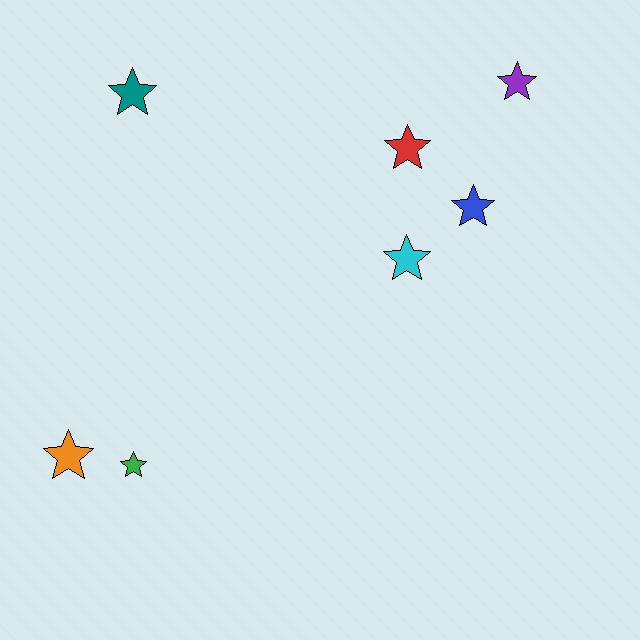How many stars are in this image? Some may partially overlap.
There are 7 stars.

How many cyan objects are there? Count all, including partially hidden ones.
There is 1 cyan object.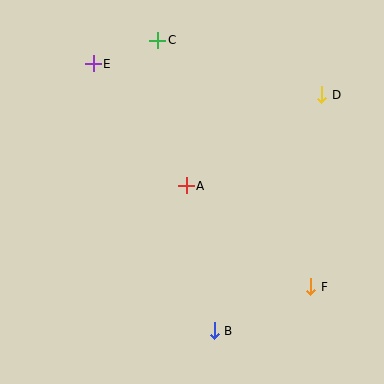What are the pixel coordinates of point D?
Point D is at (322, 95).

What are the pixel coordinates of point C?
Point C is at (158, 40).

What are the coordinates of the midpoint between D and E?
The midpoint between D and E is at (207, 79).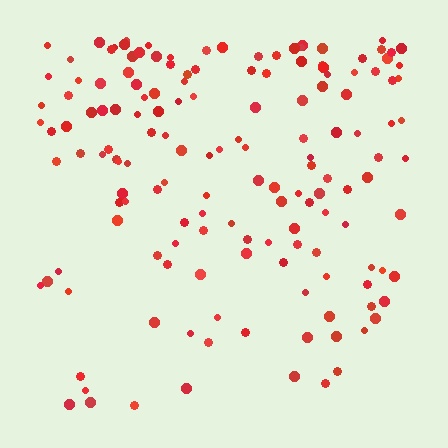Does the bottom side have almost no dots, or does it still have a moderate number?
Still a moderate number, just noticeably fewer than the top.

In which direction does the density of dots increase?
From bottom to top, with the top side densest.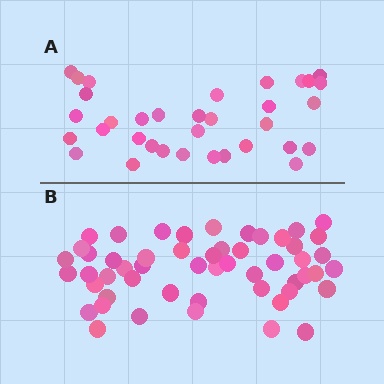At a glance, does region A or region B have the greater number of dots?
Region B (the bottom region) has more dots.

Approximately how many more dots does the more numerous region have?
Region B has approximately 20 more dots than region A.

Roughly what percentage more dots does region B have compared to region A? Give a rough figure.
About 55% more.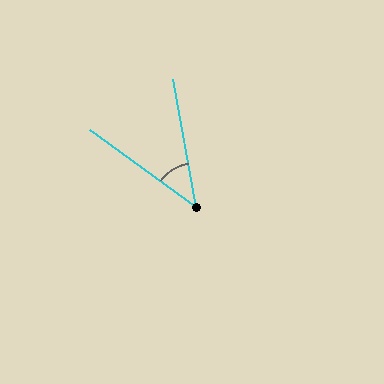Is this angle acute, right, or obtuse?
It is acute.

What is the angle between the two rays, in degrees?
Approximately 44 degrees.